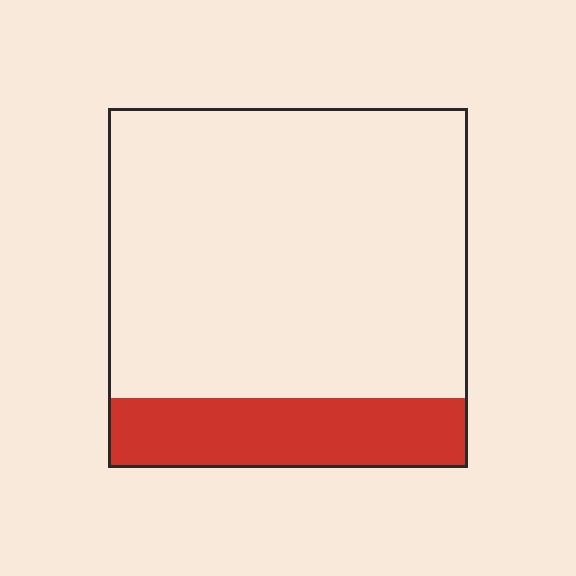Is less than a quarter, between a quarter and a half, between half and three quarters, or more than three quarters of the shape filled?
Less than a quarter.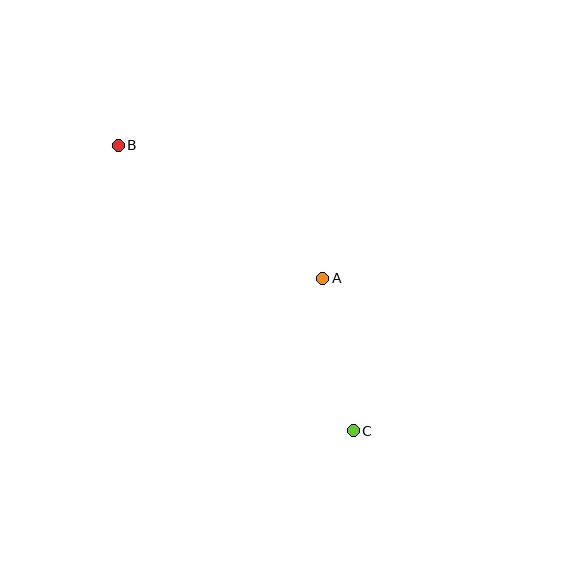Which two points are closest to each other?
Points A and C are closest to each other.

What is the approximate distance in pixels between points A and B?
The distance between A and B is approximately 244 pixels.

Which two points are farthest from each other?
Points B and C are farthest from each other.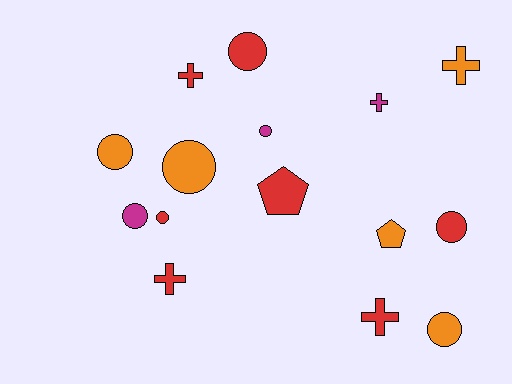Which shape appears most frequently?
Circle, with 8 objects.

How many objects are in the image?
There are 15 objects.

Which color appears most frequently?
Red, with 7 objects.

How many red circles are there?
There are 3 red circles.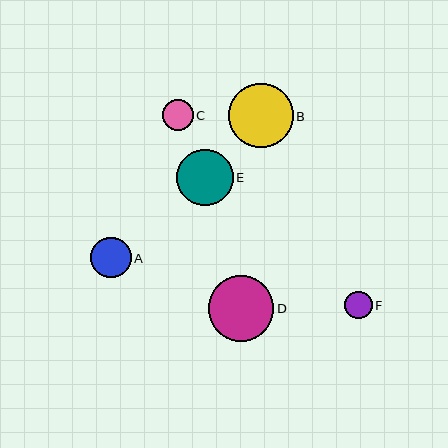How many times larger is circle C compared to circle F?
Circle C is approximately 1.1 times the size of circle F.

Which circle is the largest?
Circle D is the largest with a size of approximately 66 pixels.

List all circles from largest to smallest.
From largest to smallest: D, B, E, A, C, F.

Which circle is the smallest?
Circle F is the smallest with a size of approximately 28 pixels.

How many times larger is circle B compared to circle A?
Circle B is approximately 1.6 times the size of circle A.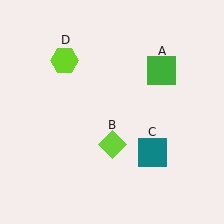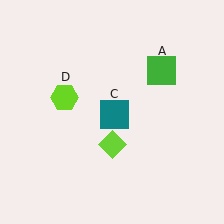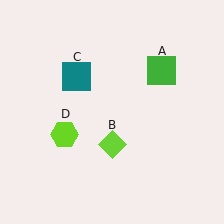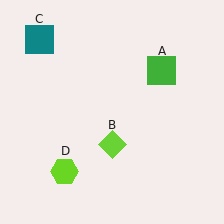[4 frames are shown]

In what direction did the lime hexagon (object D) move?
The lime hexagon (object D) moved down.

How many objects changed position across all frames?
2 objects changed position: teal square (object C), lime hexagon (object D).